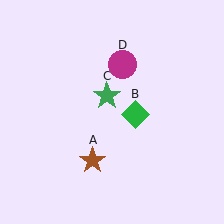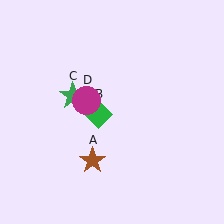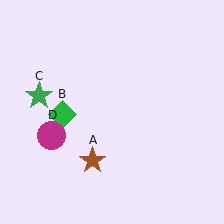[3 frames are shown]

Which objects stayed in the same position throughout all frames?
Brown star (object A) remained stationary.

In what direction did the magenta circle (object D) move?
The magenta circle (object D) moved down and to the left.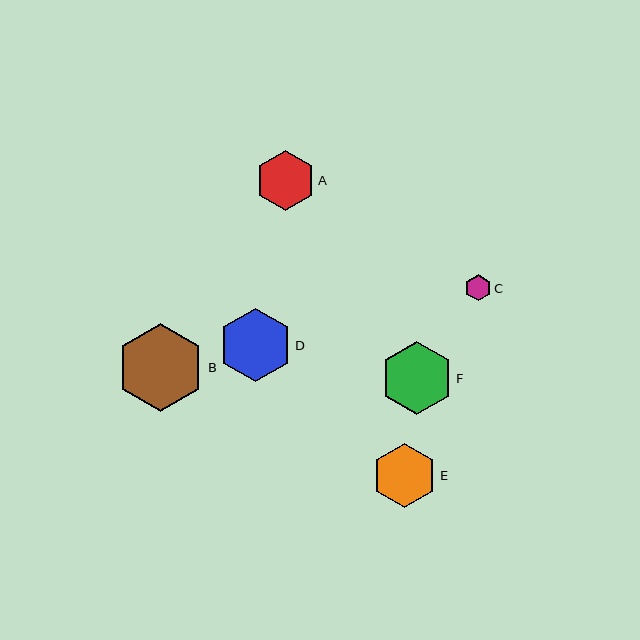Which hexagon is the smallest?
Hexagon C is the smallest with a size of approximately 26 pixels.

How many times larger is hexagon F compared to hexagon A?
Hexagon F is approximately 1.2 times the size of hexagon A.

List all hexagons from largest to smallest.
From largest to smallest: B, D, F, E, A, C.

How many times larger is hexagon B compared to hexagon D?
Hexagon B is approximately 1.2 times the size of hexagon D.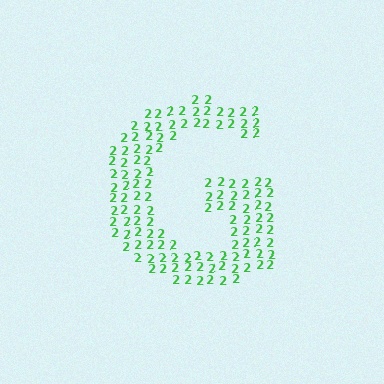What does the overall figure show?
The overall figure shows the letter G.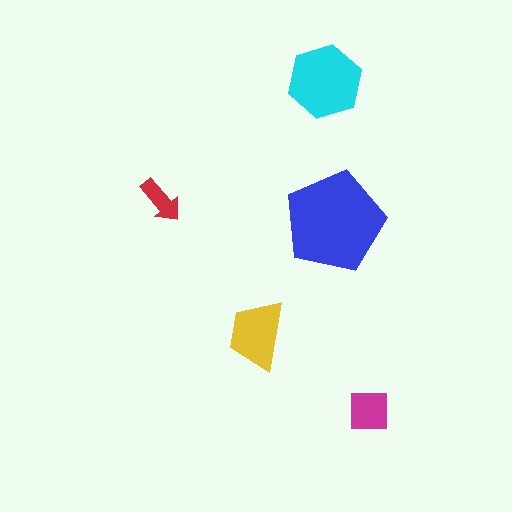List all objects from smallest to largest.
The red arrow, the magenta square, the yellow trapezoid, the cyan hexagon, the blue pentagon.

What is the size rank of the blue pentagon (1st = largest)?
1st.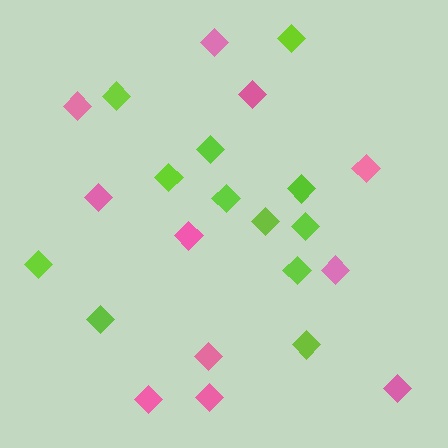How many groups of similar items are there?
There are 2 groups: one group of lime diamonds (12) and one group of pink diamonds (11).